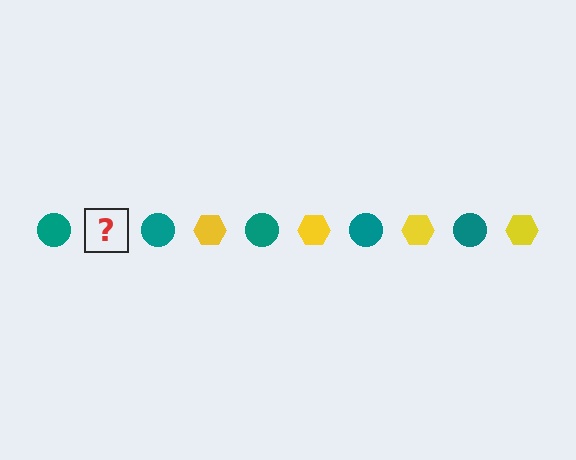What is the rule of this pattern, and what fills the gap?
The rule is that the pattern alternates between teal circle and yellow hexagon. The gap should be filled with a yellow hexagon.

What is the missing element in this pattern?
The missing element is a yellow hexagon.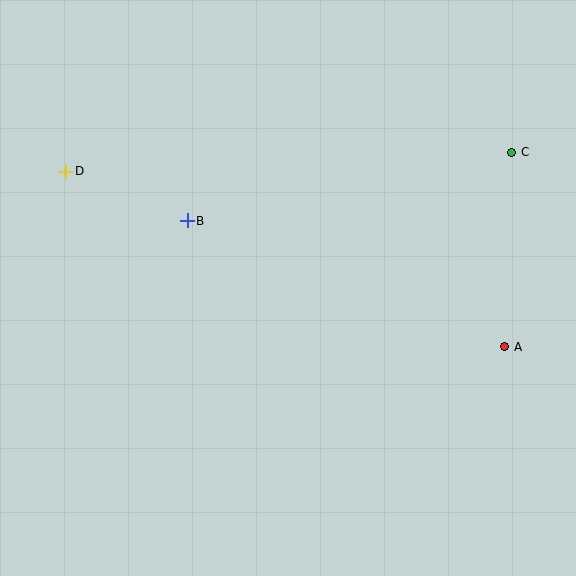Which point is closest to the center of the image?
Point B at (187, 221) is closest to the center.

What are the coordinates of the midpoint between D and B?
The midpoint between D and B is at (127, 196).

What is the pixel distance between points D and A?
The distance between D and A is 472 pixels.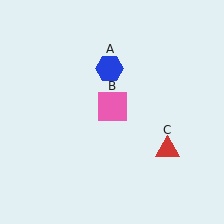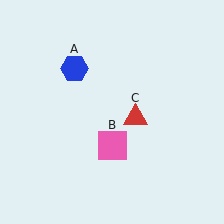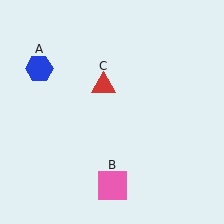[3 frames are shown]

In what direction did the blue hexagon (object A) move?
The blue hexagon (object A) moved left.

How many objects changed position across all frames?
3 objects changed position: blue hexagon (object A), pink square (object B), red triangle (object C).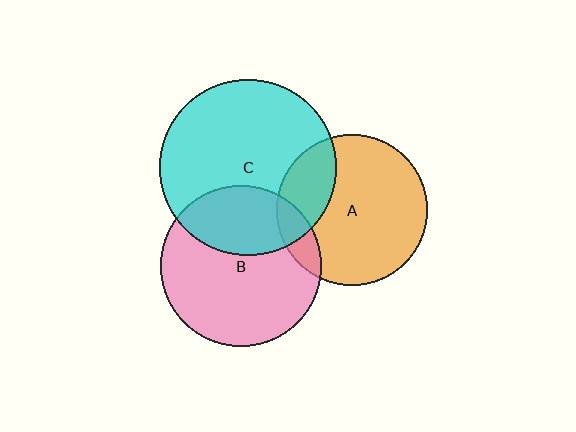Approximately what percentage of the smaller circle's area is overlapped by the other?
Approximately 25%.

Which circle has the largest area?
Circle C (cyan).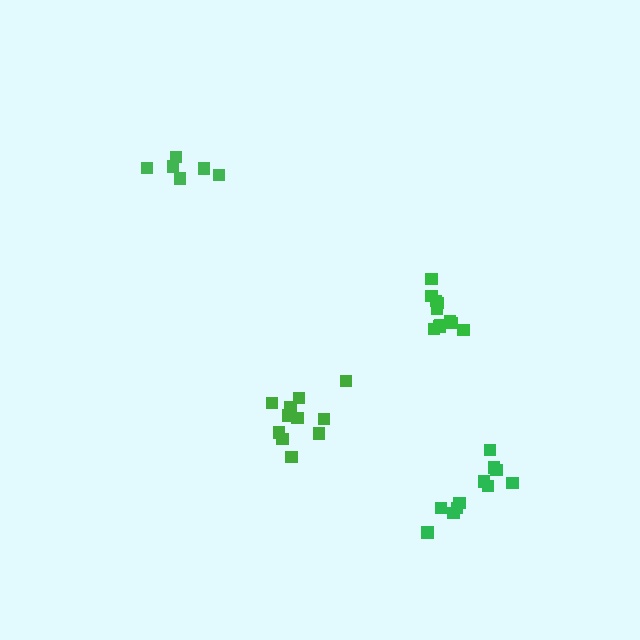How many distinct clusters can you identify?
There are 4 distinct clusters.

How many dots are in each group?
Group 1: 11 dots, Group 2: 11 dots, Group 3: 12 dots, Group 4: 6 dots (40 total).